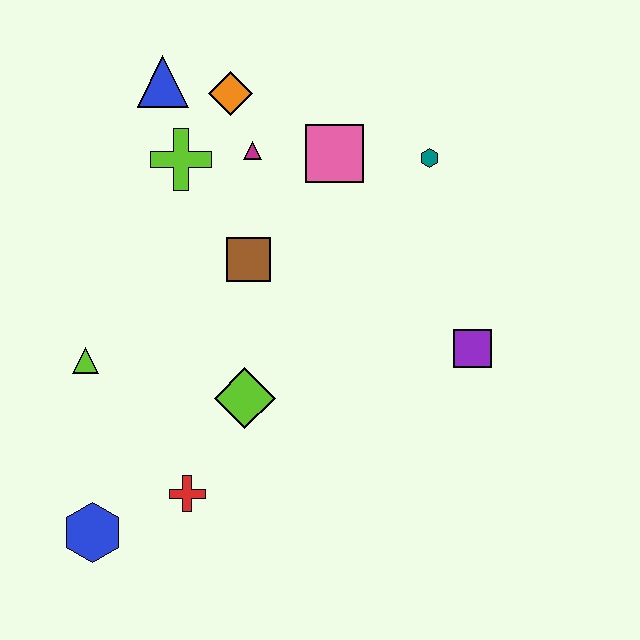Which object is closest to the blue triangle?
The orange diamond is closest to the blue triangle.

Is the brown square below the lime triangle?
No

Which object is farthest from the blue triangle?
The blue hexagon is farthest from the blue triangle.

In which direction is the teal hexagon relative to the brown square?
The teal hexagon is to the right of the brown square.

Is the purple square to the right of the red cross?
Yes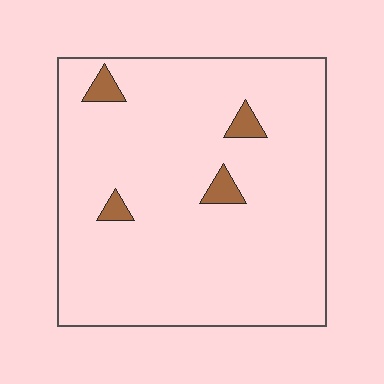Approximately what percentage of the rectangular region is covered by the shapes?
Approximately 5%.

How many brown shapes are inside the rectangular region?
4.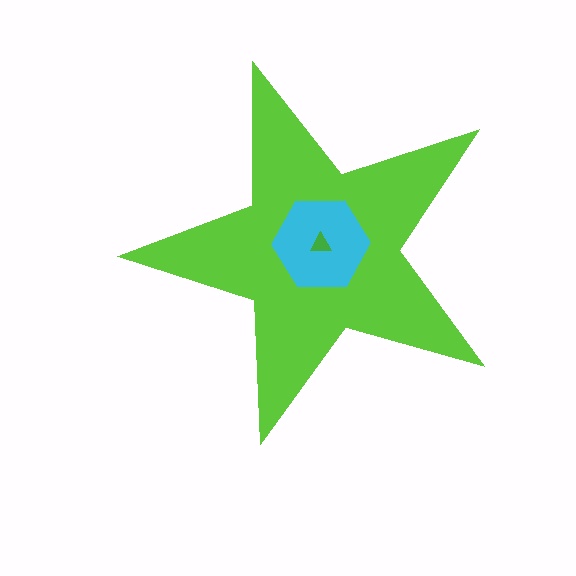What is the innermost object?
The green triangle.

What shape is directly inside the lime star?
The cyan hexagon.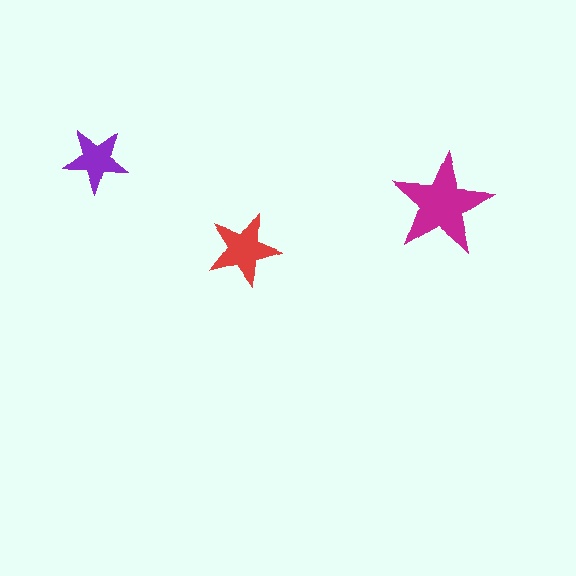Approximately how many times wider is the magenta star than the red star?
About 1.5 times wider.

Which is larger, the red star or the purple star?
The red one.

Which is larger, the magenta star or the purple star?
The magenta one.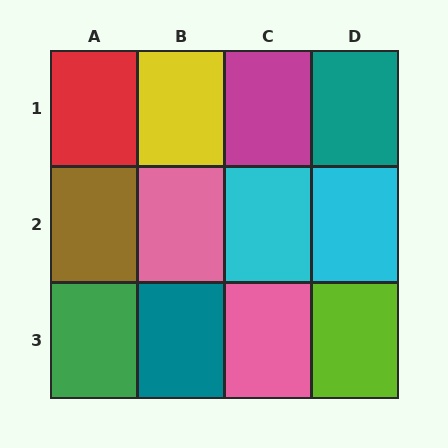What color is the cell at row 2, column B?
Pink.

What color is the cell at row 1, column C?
Magenta.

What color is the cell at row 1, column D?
Teal.